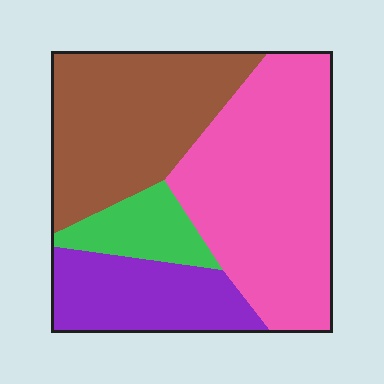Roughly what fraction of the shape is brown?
Brown covers about 30% of the shape.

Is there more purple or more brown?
Brown.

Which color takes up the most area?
Pink, at roughly 40%.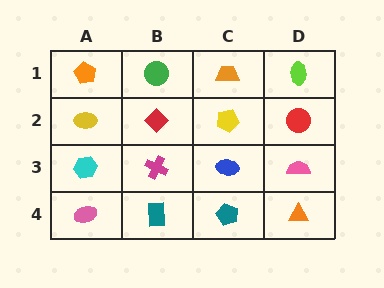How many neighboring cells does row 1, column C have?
3.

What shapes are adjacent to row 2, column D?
A lime ellipse (row 1, column D), a pink semicircle (row 3, column D), a yellow pentagon (row 2, column C).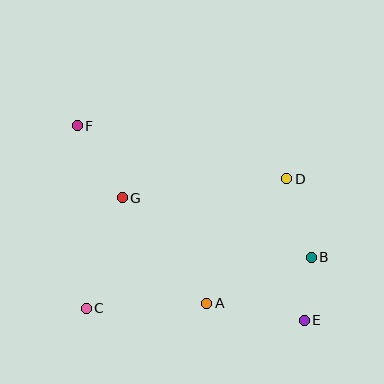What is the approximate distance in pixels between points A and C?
The distance between A and C is approximately 120 pixels.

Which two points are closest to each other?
Points B and E are closest to each other.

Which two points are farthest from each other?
Points E and F are farthest from each other.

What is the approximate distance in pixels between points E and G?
The distance between E and G is approximately 219 pixels.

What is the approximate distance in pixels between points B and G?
The distance between B and G is approximately 198 pixels.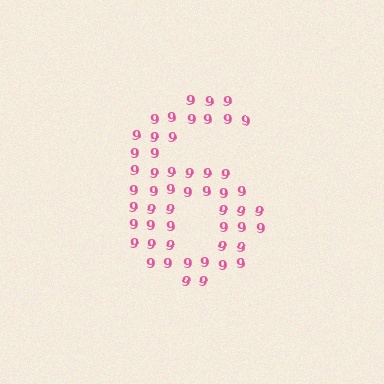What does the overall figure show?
The overall figure shows the digit 6.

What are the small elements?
The small elements are digit 9's.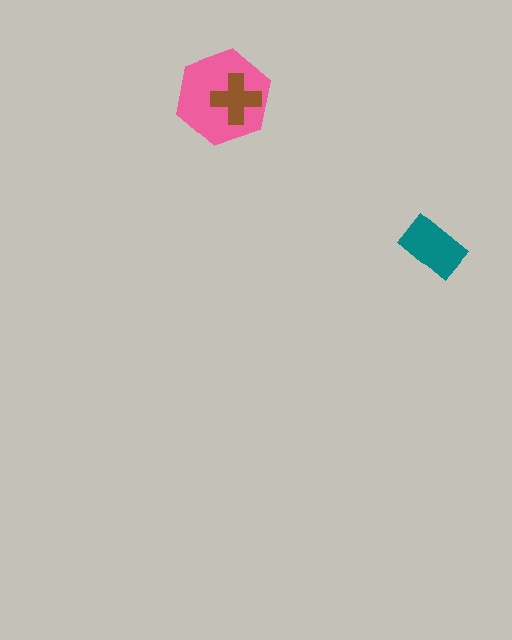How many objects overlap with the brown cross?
1 object overlaps with the brown cross.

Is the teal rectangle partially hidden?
No, no other shape covers it.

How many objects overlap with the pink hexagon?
1 object overlaps with the pink hexagon.